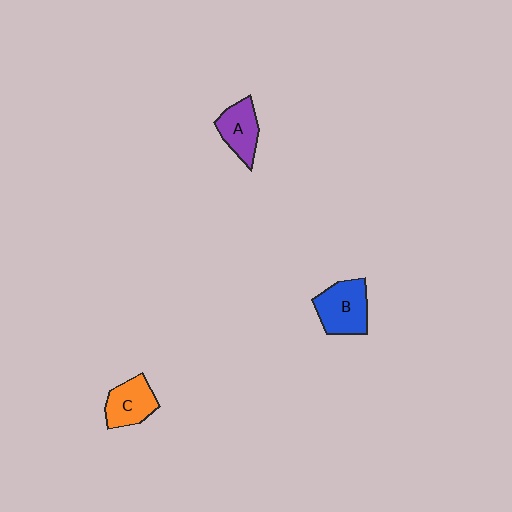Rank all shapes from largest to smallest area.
From largest to smallest: B (blue), C (orange), A (purple).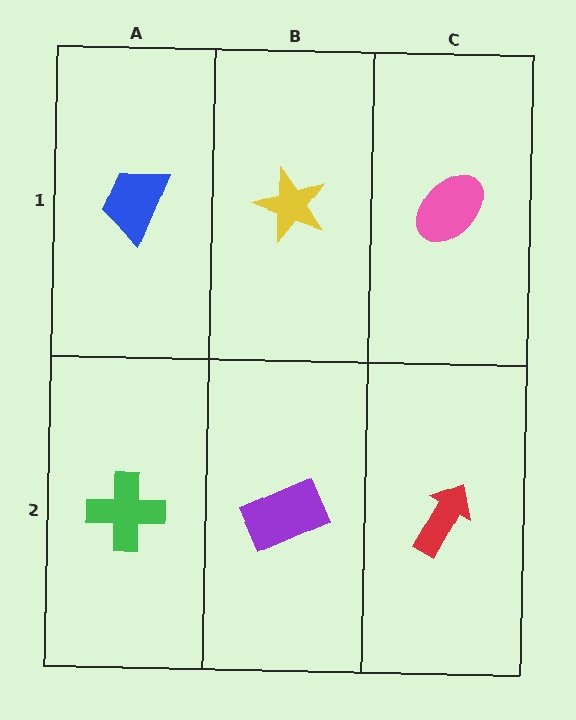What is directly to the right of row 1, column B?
A pink ellipse.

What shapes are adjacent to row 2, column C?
A pink ellipse (row 1, column C), a purple rectangle (row 2, column B).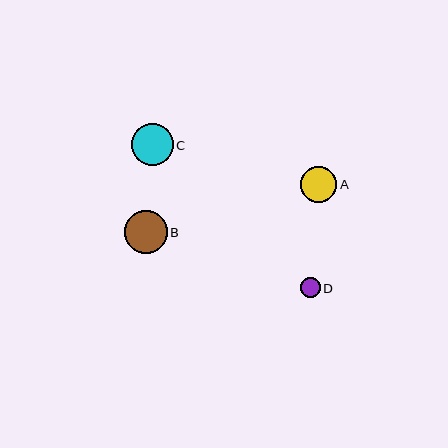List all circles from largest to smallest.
From largest to smallest: B, C, A, D.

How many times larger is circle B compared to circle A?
Circle B is approximately 1.2 times the size of circle A.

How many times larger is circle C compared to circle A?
Circle C is approximately 1.2 times the size of circle A.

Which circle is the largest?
Circle B is the largest with a size of approximately 43 pixels.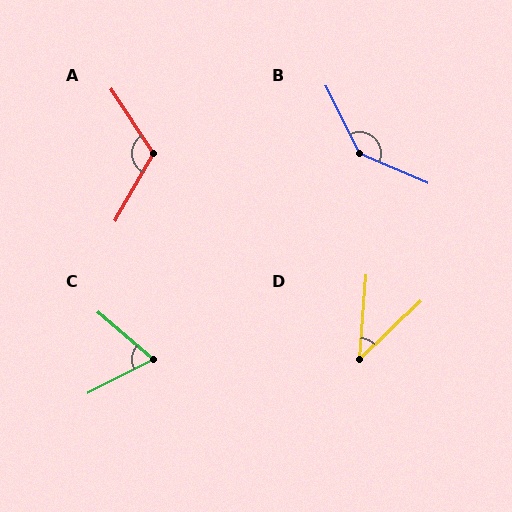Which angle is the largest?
B, at approximately 140 degrees.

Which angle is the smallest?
D, at approximately 42 degrees.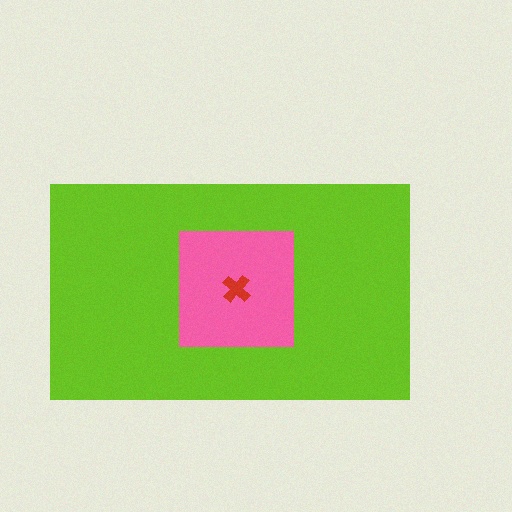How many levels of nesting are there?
3.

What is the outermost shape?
The lime rectangle.